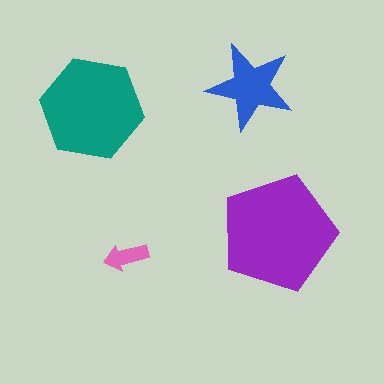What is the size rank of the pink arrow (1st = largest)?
4th.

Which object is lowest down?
The pink arrow is bottommost.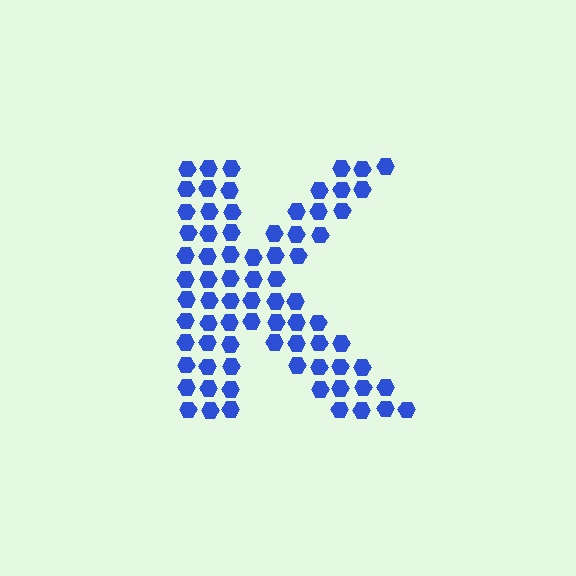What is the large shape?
The large shape is the letter K.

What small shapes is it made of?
It is made of small hexagons.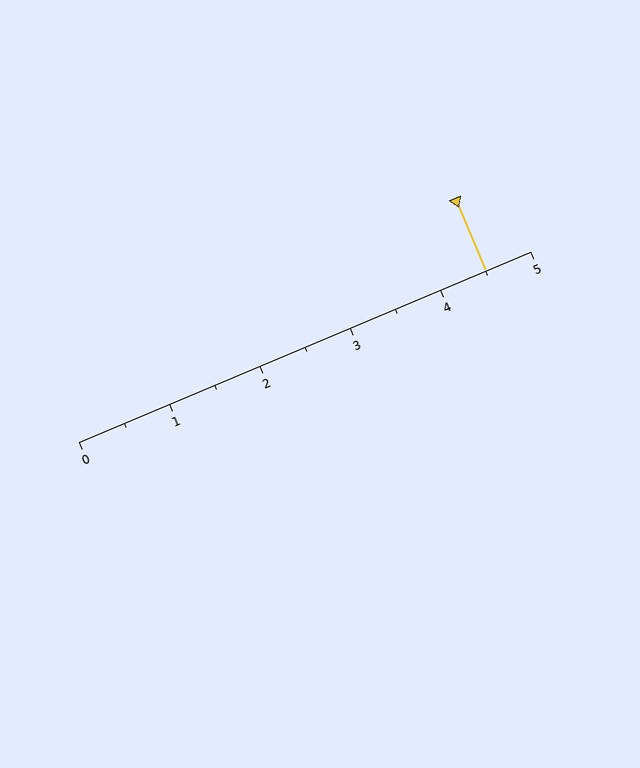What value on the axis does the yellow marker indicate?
The marker indicates approximately 4.5.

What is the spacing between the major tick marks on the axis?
The major ticks are spaced 1 apart.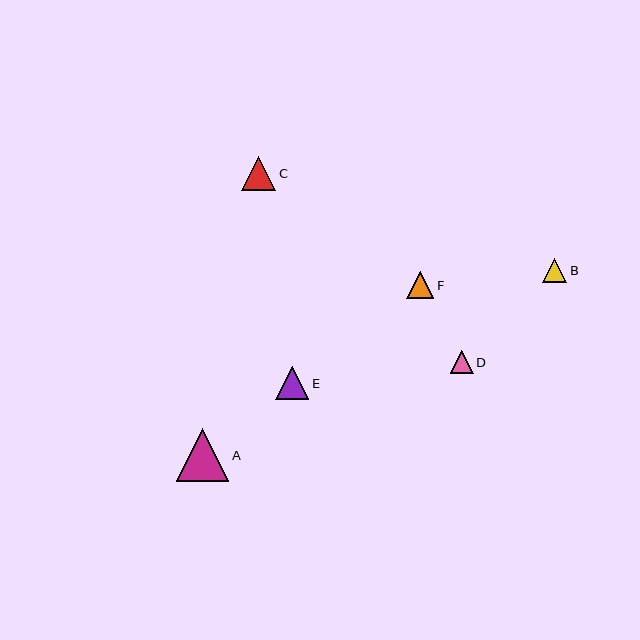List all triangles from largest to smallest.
From largest to smallest: A, C, E, F, B, D.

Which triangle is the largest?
Triangle A is the largest with a size of approximately 53 pixels.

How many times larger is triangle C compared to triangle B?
Triangle C is approximately 1.4 times the size of triangle B.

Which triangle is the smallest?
Triangle D is the smallest with a size of approximately 23 pixels.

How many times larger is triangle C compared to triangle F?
Triangle C is approximately 1.2 times the size of triangle F.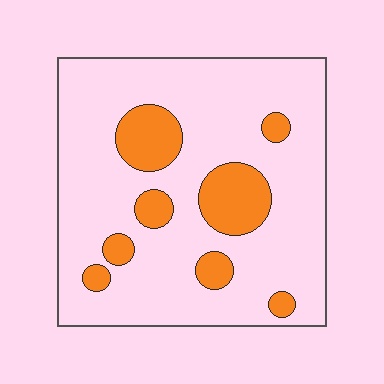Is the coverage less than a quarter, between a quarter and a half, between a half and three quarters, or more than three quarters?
Less than a quarter.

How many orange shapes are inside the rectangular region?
8.